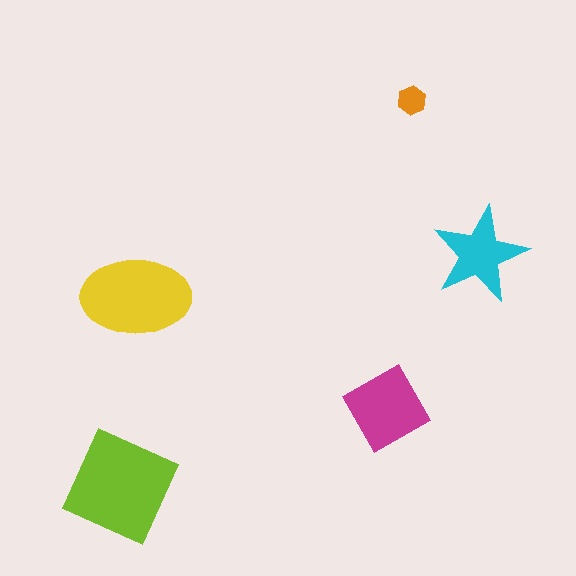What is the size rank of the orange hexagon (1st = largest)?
5th.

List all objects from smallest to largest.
The orange hexagon, the cyan star, the magenta square, the yellow ellipse, the lime diamond.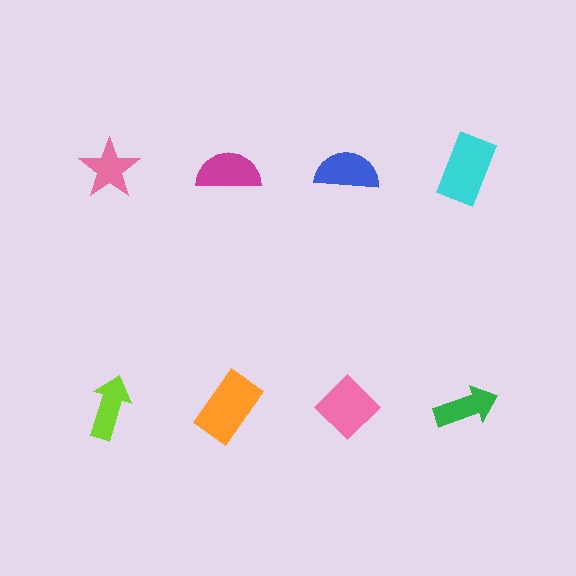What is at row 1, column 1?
A pink star.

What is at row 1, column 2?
A magenta semicircle.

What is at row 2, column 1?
A lime arrow.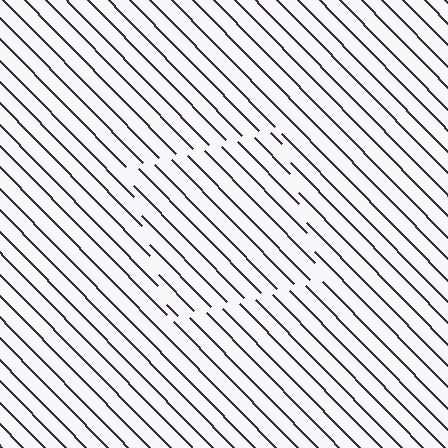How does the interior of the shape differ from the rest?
The interior of the shape contains the same grating, shifted by half a period — the contour is defined by the phase discontinuity where line-ends from the inner and outer gratings abut.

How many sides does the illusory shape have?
4 sides — the line-ends trace a square.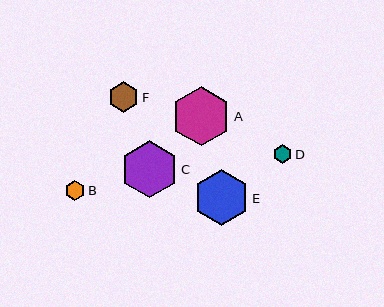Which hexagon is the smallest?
Hexagon D is the smallest with a size of approximately 19 pixels.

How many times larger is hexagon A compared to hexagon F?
Hexagon A is approximately 1.9 times the size of hexagon F.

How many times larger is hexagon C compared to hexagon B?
Hexagon C is approximately 2.8 times the size of hexagon B.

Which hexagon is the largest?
Hexagon A is the largest with a size of approximately 59 pixels.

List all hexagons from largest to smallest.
From largest to smallest: A, C, E, F, B, D.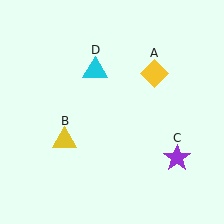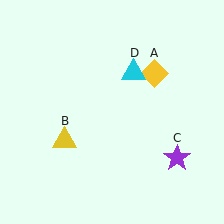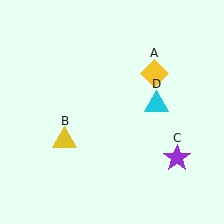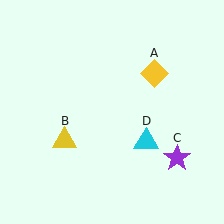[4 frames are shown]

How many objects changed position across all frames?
1 object changed position: cyan triangle (object D).